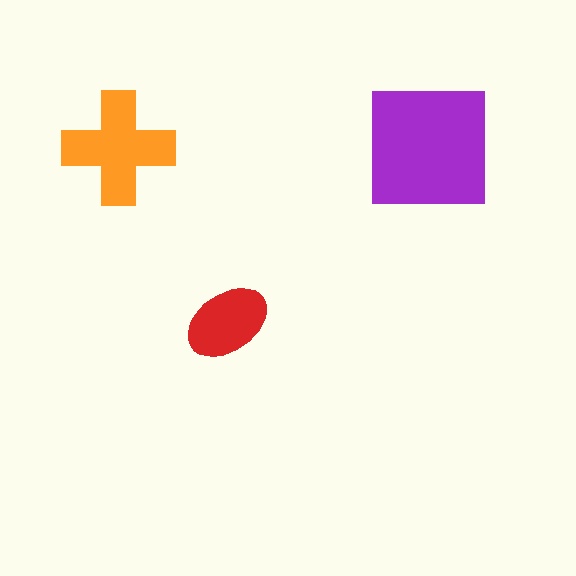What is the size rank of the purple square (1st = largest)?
1st.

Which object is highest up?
The purple square is topmost.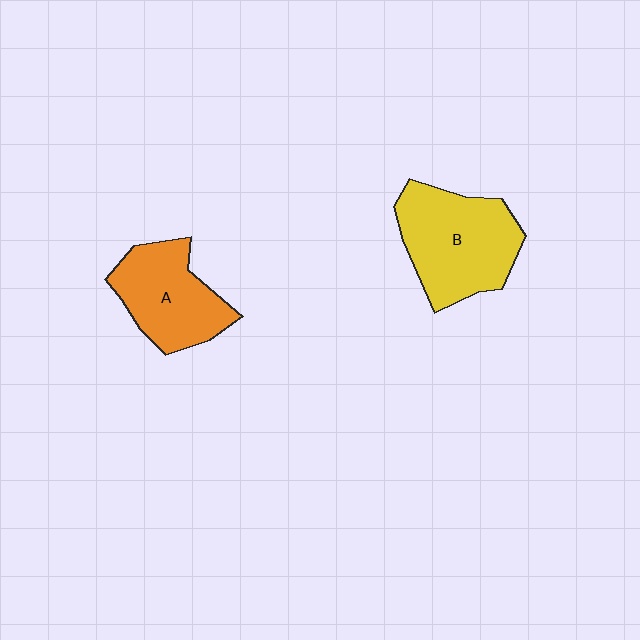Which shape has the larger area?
Shape B (yellow).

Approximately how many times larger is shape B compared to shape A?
Approximately 1.2 times.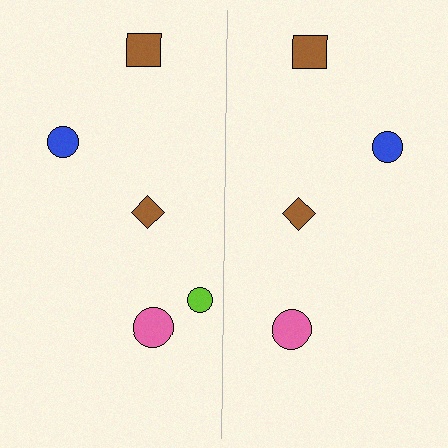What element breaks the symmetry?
A lime circle is missing from the right side.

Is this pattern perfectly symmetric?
No, the pattern is not perfectly symmetric. A lime circle is missing from the right side.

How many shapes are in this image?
There are 9 shapes in this image.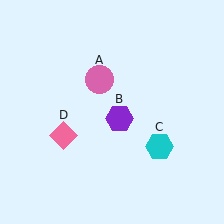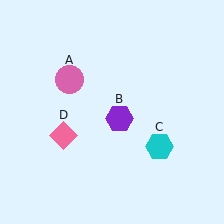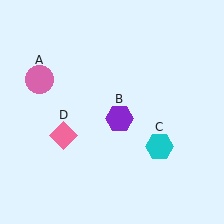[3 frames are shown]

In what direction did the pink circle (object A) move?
The pink circle (object A) moved left.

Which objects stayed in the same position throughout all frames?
Purple hexagon (object B) and cyan hexagon (object C) and pink diamond (object D) remained stationary.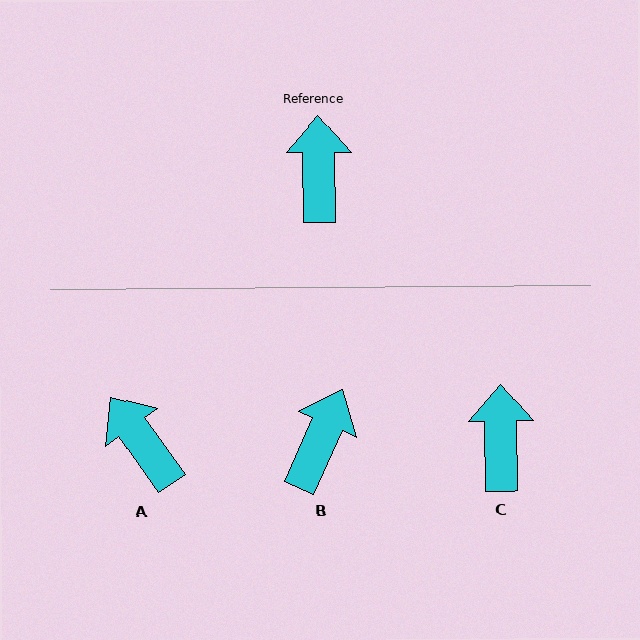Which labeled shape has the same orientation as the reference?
C.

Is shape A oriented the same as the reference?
No, it is off by about 35 degrees.